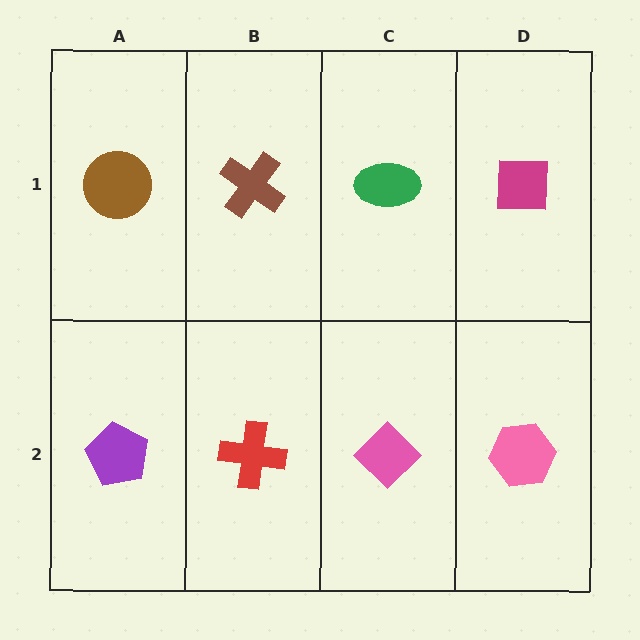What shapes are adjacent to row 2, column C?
A green ellipse (row 1, column C), a red cross (row 2, column B), a pink hexagon (row 2, column D).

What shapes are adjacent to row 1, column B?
A red cross (row 2, column B), a brown circle (row 1, column A), a green ellipse (row 1, column C).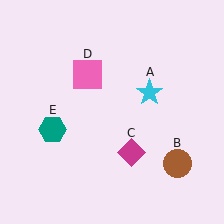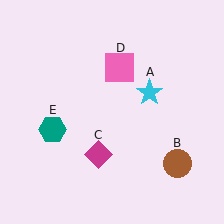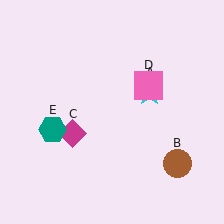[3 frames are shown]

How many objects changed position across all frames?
2 objects changed position: magenta diamond (object C), pink square (object D).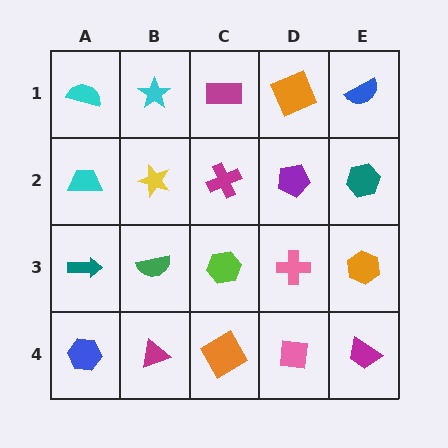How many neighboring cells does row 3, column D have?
4.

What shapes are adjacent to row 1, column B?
A yellow star (row 2, column B), a cyan semicircle (row 1, column A), a magenta rectangle (row 1, column C).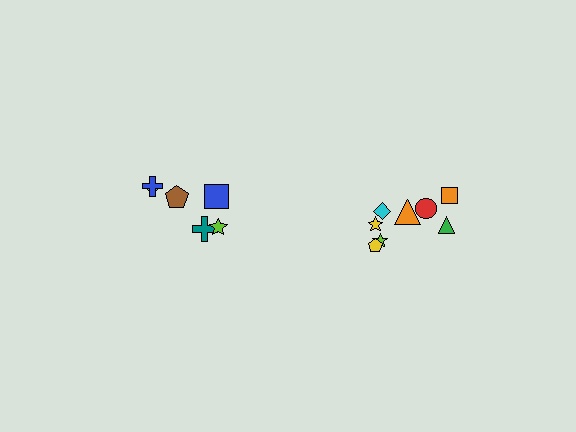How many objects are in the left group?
There are 6 objects.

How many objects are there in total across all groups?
There are 14 objects.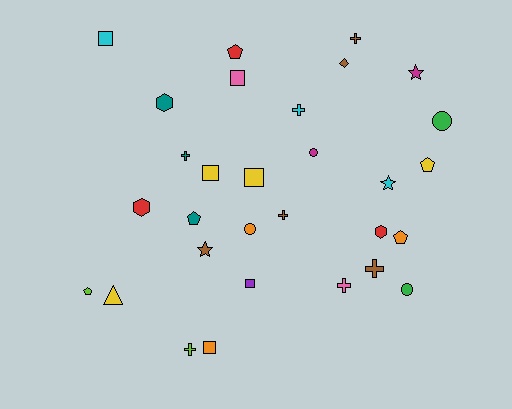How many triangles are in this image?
There is 1 triangle.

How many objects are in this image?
There are 30 objects.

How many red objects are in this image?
There are 3 red objects.